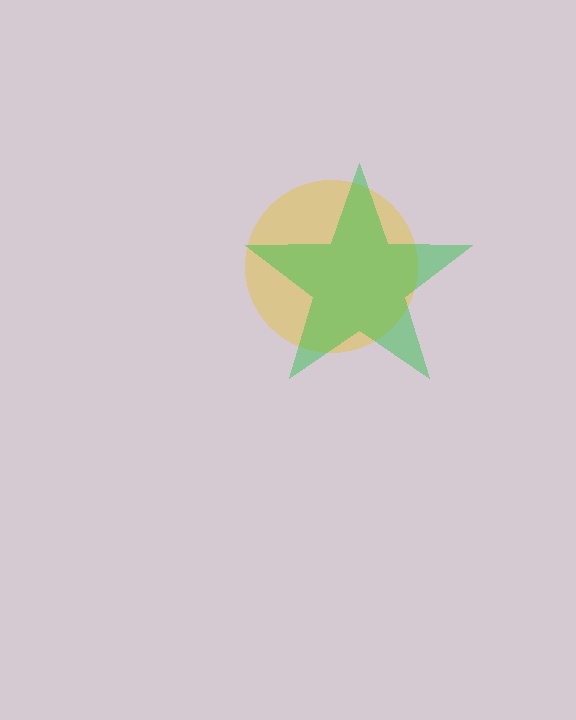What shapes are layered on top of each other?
The layered shapes are: a yellow circle, a green star.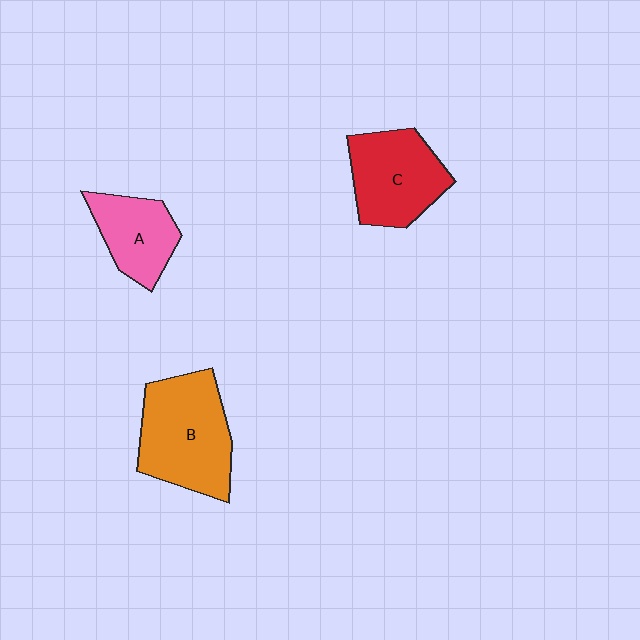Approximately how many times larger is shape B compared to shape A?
Approximately 1.7 times.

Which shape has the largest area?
Shape B (orange).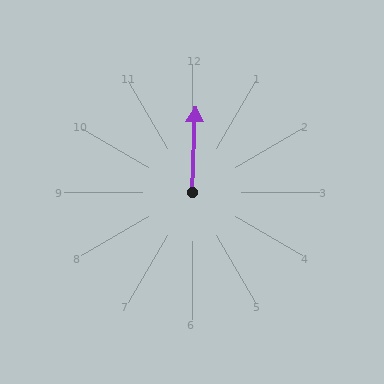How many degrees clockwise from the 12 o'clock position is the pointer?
Approximately 2 degrees.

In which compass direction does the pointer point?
North.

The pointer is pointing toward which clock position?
Roughly 12 o'clock.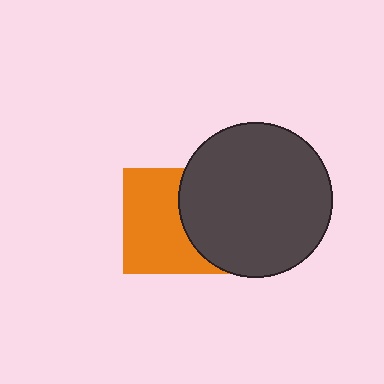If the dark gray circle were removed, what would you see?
You would see the complete orange square.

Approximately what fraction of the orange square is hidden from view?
Roughly 39% of the orange square is hidden behind the dark gray circle.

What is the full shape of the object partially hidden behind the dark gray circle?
The partially hidden object is an orange square.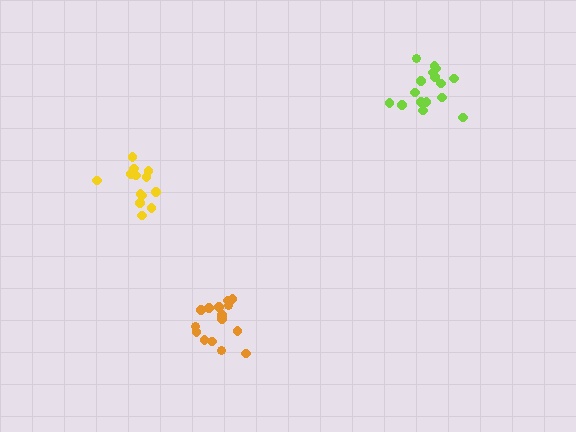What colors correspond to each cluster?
The clusters are colored: yellow, orange, lime.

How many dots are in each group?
Group 1: 13 dots, Group 2: 15 dots, Group 3: 16 dots (44 total).